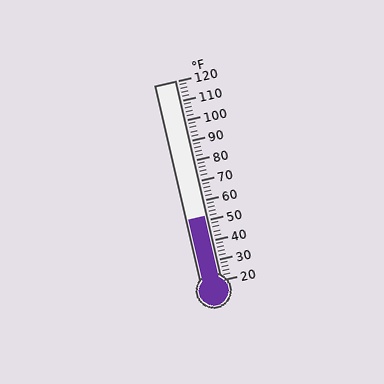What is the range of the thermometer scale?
The thermometer scale ranges from 20°F to 120°F.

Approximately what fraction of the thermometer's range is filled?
The thermometer is filled to approximately 30% of its range.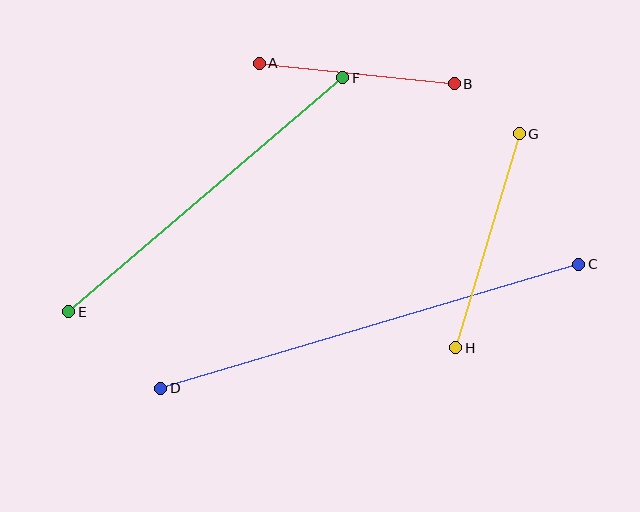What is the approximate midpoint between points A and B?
The midpoint is at approximately (357, 73) pixels.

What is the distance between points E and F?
The distance is approximately 360 pixels.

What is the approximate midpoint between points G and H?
The midpoint is at approximately (487, 241) pixels.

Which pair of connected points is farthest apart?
Points C and D are farthest apart.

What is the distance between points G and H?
The distance is approximately 223 pixels.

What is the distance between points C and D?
The distance is approximately 436 pixels.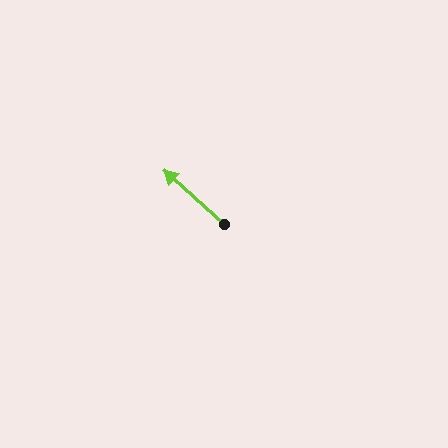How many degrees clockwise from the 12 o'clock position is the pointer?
Approximately 312 degrees.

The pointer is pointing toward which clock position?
Roughly 10 o'clock.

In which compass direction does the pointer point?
Northwest.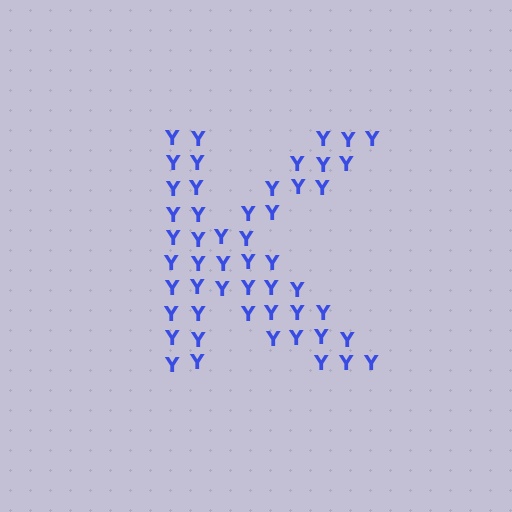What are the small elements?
The small elements are letter Y's.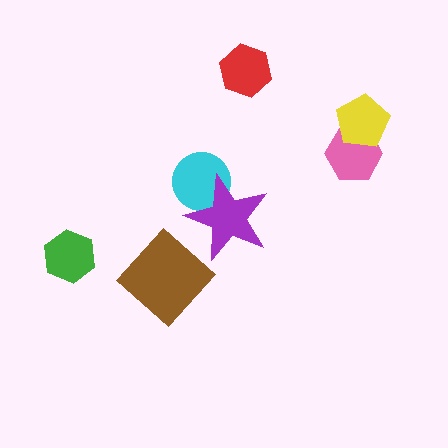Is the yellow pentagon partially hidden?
No, no other shape covers it.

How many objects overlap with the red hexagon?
0 objects overlap with the red hexagon.